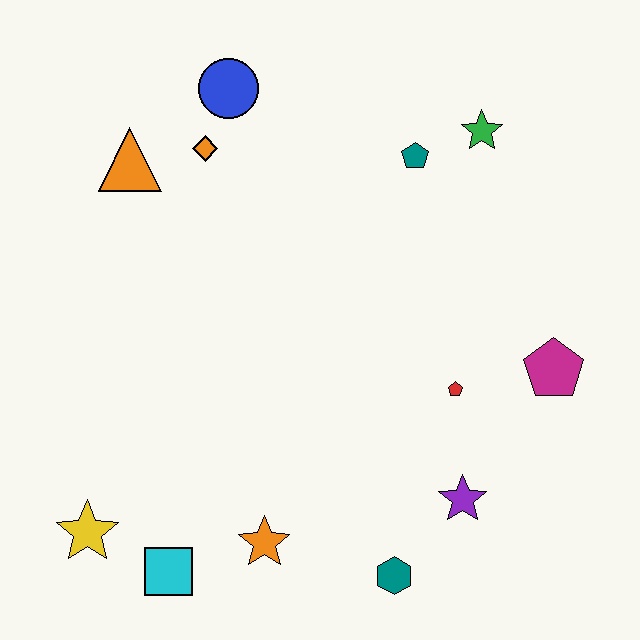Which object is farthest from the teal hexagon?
The blue circle is farthest from the teal hexagon.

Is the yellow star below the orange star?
No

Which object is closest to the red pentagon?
The magenta pentagon is closest to the red pentagon.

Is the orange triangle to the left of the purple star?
Yes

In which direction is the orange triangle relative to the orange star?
The orange triangle is above the orange star.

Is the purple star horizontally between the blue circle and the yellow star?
No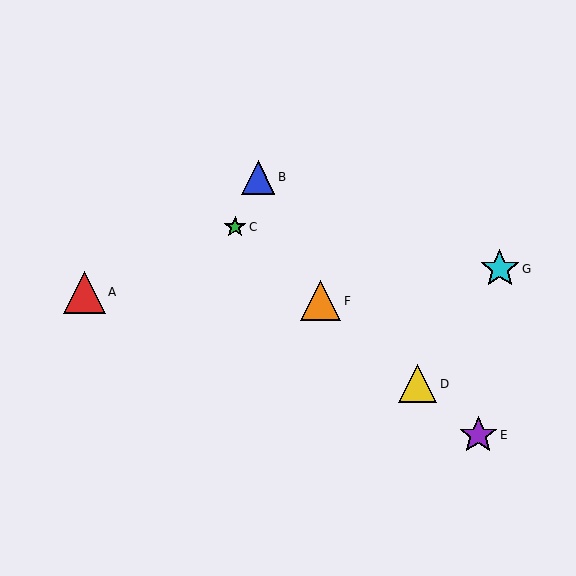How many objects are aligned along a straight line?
4 objects (C, D, E, F) are aligned along a straight line.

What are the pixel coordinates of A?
Object A is at (84, 292).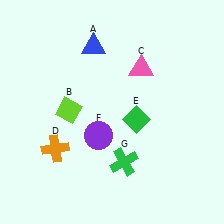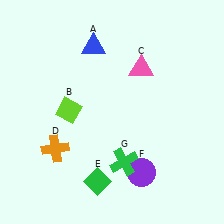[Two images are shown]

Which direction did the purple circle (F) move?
The purple circle (F) moved right.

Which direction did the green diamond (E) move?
The green diamond (E) moved down.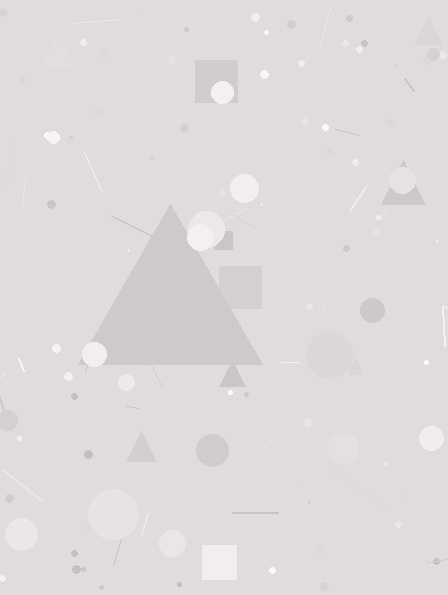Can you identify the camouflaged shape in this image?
The camouflaged shape is a triangle.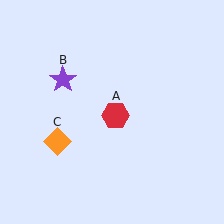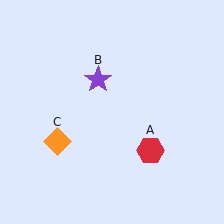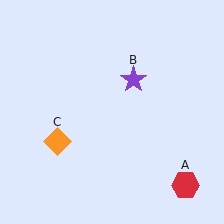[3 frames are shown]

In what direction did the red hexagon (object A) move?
The red hexagon (object A) moved down and to the right.